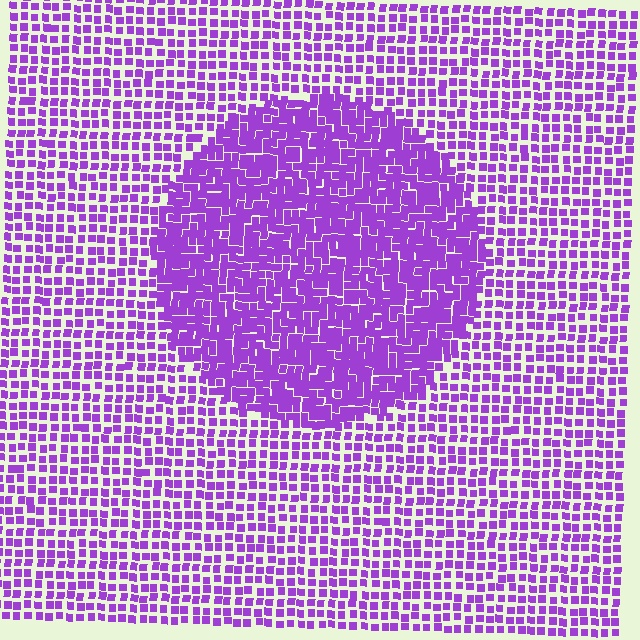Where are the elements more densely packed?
The elements are more densely packed inside the circle boundary.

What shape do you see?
I see a circle.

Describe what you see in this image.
The image contains small purple elements arranged at two different densities. A circle-shaped region is visible where the elements are more densely packed than the surrounding area.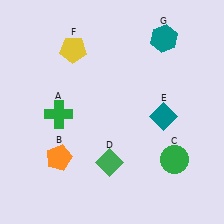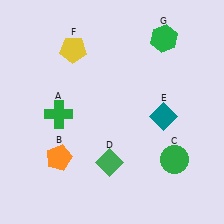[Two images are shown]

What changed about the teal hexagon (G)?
In Image 1, G is teal. In Image 2, it changed to green.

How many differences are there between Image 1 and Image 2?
There is 1 difference between the two images.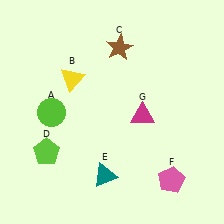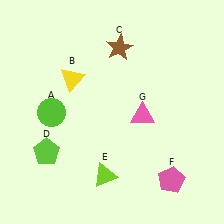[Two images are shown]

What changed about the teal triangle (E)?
In Image 1, E is teal. In Image 2, it changed to lime.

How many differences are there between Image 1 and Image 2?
There are 2 differences between the two images.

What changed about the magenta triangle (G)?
In Image 1, G is magenta. In Image 2, it changed to pink.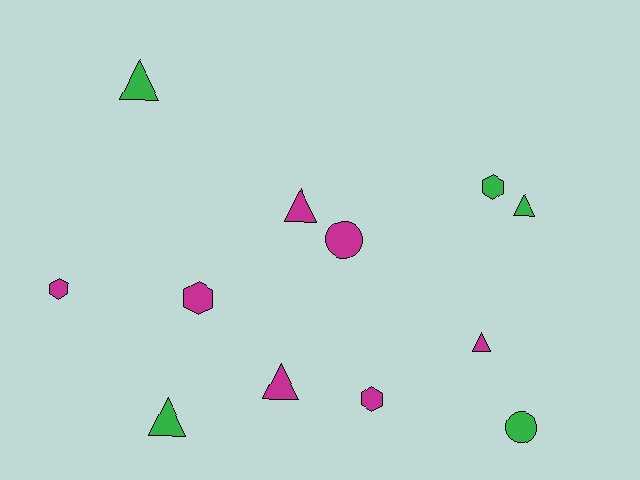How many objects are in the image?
There are 12 objects.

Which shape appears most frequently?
Triangle, with 6 objects.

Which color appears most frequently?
Magenta, with 7 objects.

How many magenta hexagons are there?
There are 3 magenta hexagons.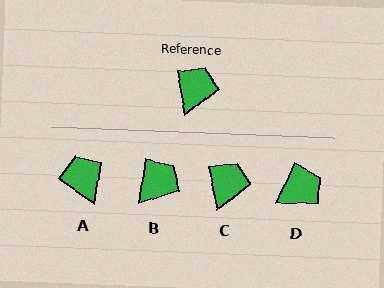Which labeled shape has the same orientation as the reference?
C.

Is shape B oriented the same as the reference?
No, it is off by about 20 degrees.